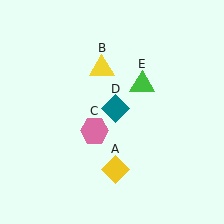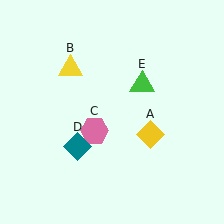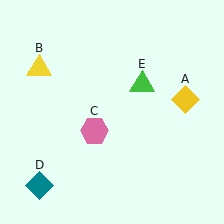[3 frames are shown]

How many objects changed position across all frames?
3 objects changed position: yellow diamond (object A), yellow triangle (object B), teal diamond (object D).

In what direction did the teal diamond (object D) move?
The teal diamond (object D) moved down and to the left.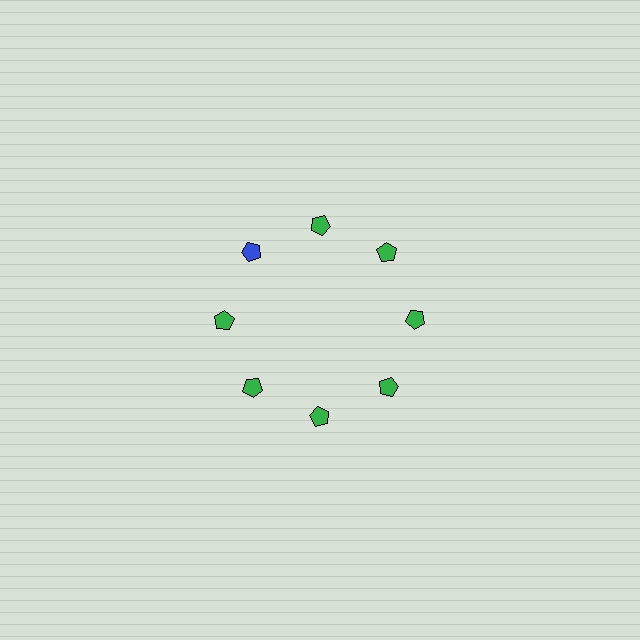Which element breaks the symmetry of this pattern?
The blue pentagon at roughly the 10 o'clock position breaks the symmetry. All other shapes are green pentagons.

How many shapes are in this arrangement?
There are 8 shapes arranged in a ring pattern.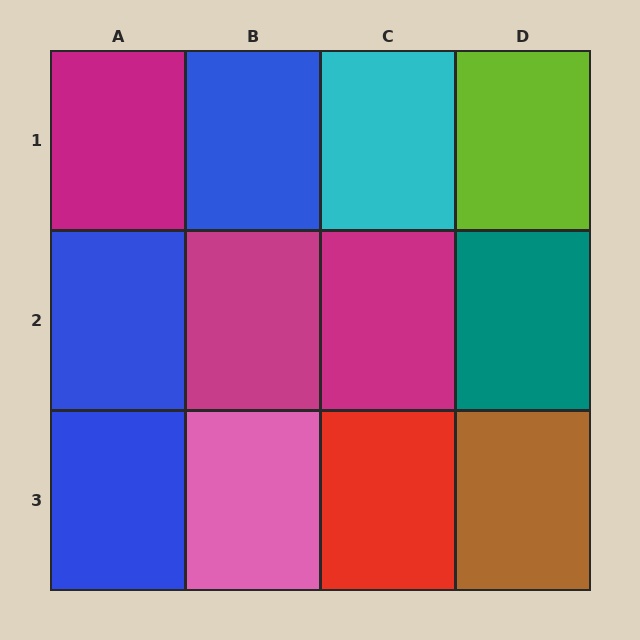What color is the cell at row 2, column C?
Magenta.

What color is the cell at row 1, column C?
Cyan.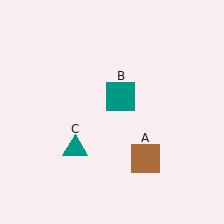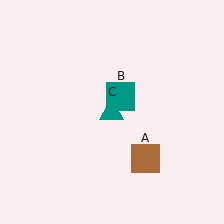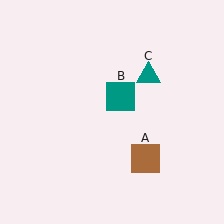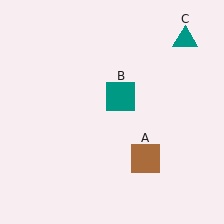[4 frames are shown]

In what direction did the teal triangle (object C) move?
The teal triangle (object C) moved up and to the right.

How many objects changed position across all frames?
1 object changed position: teal triangle (object C).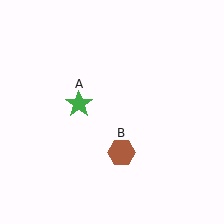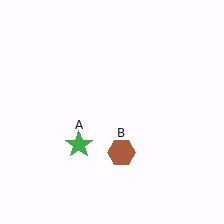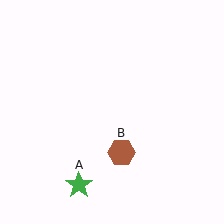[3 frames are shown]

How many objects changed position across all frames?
1 object changed position: green star (object A).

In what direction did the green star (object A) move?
The green star (object A) moved down.